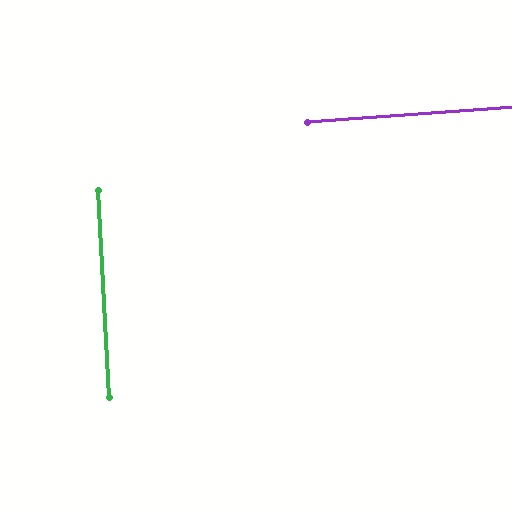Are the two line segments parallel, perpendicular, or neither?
Perpendicular — they meet at approximately 89°.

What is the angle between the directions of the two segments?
Approximately 89 degrees.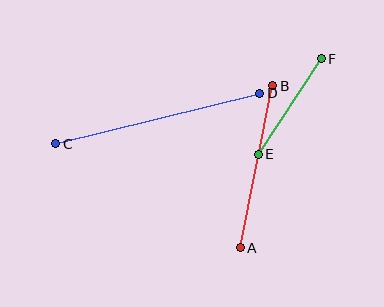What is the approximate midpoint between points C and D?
The midpoint is at approximately (158, 119) pixels.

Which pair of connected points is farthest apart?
Points C and D are farthest apart.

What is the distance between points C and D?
The distance is approximately 211 pixels.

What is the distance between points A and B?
The distance is approximately 165 pixels.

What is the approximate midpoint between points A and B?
The midpoint is at approximately (256, 167) pixels.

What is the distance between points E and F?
The distance is approximately 114 pixels.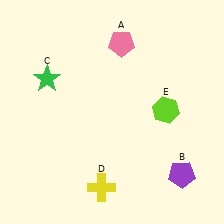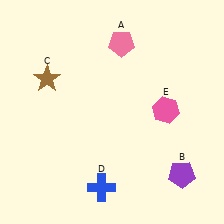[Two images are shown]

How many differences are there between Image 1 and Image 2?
There are 3 differences between the two images.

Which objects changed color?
C changed from green to brown. D changed from yellow to blue. E changed from lime to pink.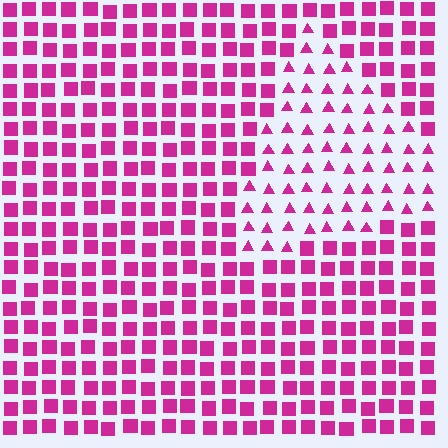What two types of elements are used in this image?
The image uses triangles inside the triangle region and squares outside it.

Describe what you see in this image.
The image is filled with small magenta elements arranged in a uniform grid. A triangle-shaped region contains triangles, while the surrounding area contains squares. The boundary is defined purely by the change in element shape.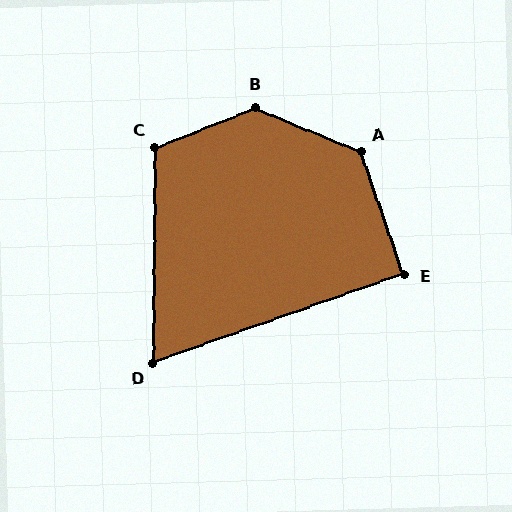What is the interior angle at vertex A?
Approximately 131 degrees (obtuse).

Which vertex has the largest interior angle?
B, at approximately 136 degrees.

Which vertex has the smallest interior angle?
D, at approximately 70 degrees.